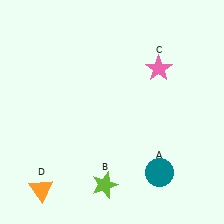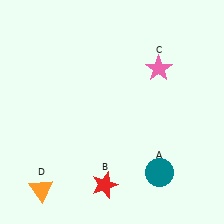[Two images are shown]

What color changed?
The star (B) changed from lime in Image 1 to red in Image 2.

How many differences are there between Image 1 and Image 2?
There is 1 difference between the two images.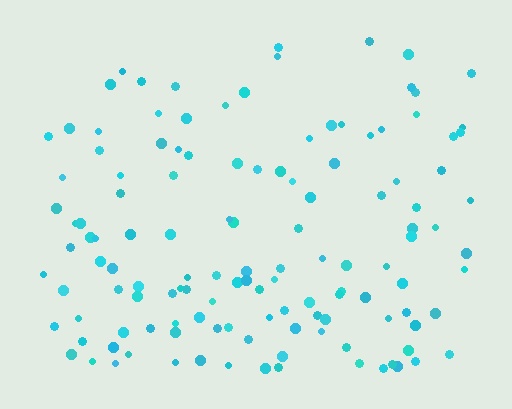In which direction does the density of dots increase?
From top to bottom, with the bottom side densest.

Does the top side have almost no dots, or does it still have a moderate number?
Still a moderate number, just noticeably fewer than the bottom.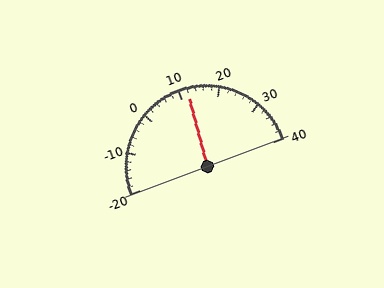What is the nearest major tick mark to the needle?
The nearest major tick mark is 10.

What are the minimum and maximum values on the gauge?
The gauge ranges from -20 to 40.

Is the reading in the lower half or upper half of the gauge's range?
The reading is in the upper half of the range (-20 to 40).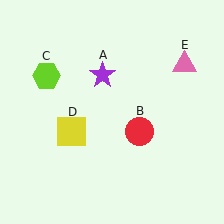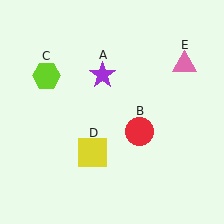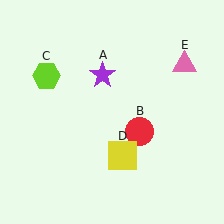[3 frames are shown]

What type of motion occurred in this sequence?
The yellow square (object D) rotated counterclockwise around the center of the scene.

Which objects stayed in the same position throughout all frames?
Purple star (object A) and red circle (object B) and lime hexagon (object C) and pink triangle (object E) remained stationary.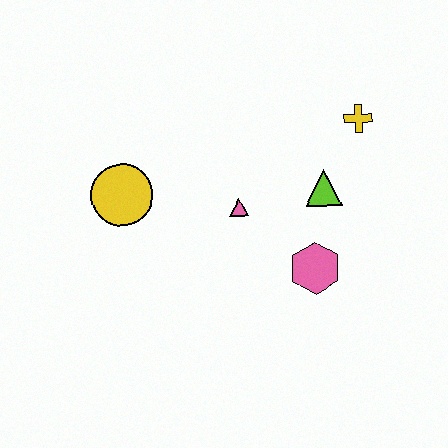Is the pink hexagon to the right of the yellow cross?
No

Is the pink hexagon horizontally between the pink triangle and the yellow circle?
No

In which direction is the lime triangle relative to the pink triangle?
The lime triangle is to the right of the pink triangle.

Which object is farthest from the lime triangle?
The yellow circle is farthest from the lime triangle.